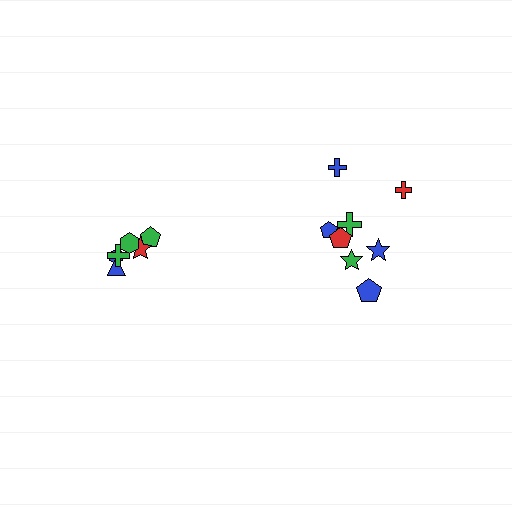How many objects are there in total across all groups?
There are 14 objects.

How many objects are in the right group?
There are 8 objects.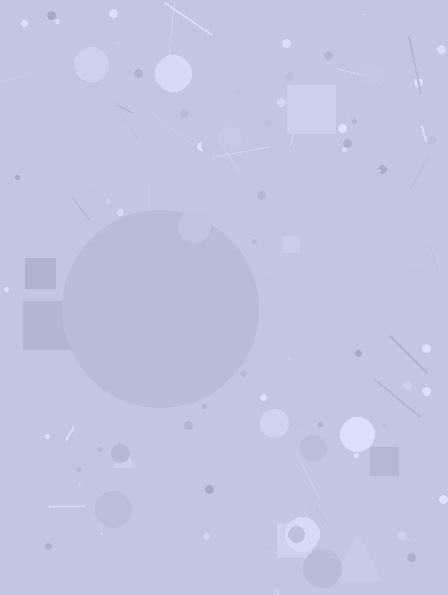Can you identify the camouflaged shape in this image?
The camouflaged shape is a circle.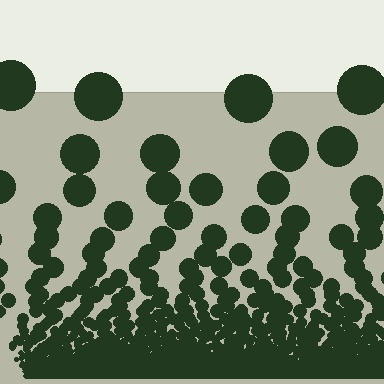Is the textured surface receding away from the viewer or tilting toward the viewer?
The surface appears to tilt toward the viewer. Texture elements get larger and sparser toward the top.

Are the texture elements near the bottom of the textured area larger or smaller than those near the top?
Smaller. The gradient is inverted — elements near the bottom are smaller and denser.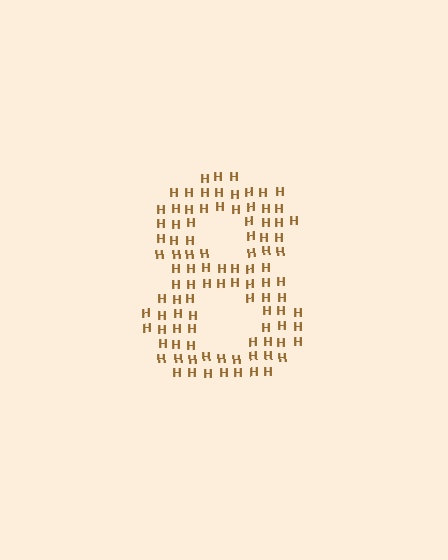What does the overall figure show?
The overall figure shows the digit 8.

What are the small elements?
The small elements are letter H's.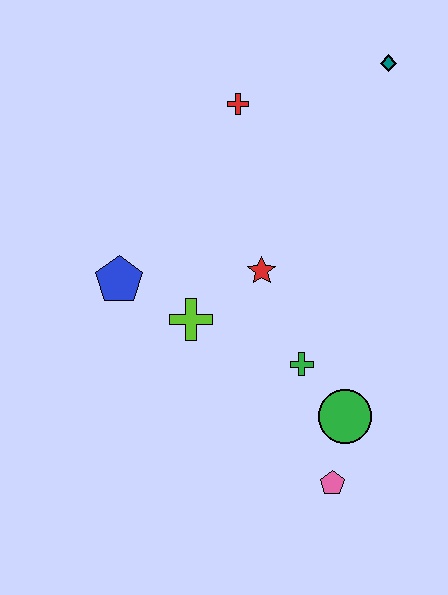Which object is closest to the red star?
The lime cross is closest to the red star.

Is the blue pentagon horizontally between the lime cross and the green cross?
No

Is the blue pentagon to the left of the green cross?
Yes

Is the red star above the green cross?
Yes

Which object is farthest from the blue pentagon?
The teal diamond is farthest from the blue pentagon.